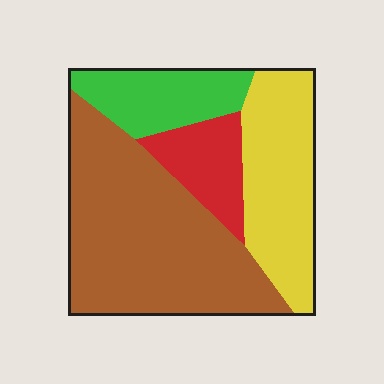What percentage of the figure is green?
Green covers about 15% of the figure.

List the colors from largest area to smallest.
From largest to smallest: brown, yellow, green, red.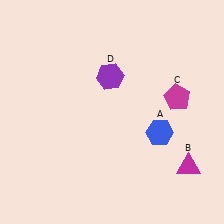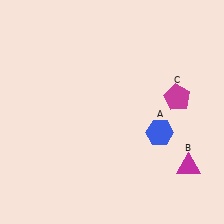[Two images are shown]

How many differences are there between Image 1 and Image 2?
There is 1 difference between the two images.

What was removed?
The purple hexagon (D) was removed in Image 2.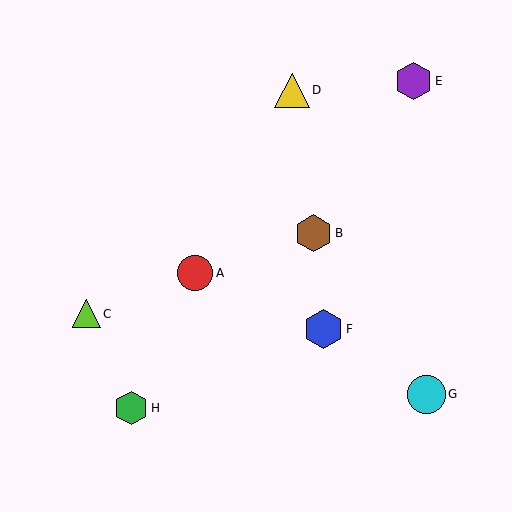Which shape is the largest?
The blue hexagon (labeled F) is the largest.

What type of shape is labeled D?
Shape D is a yellow triangle.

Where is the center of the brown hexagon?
The center of the brown hexagon is at (313, 233).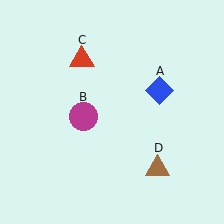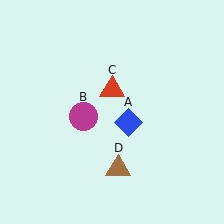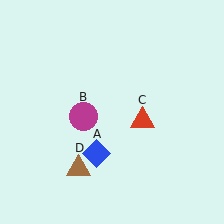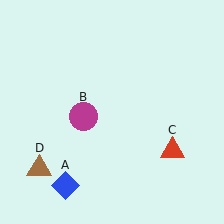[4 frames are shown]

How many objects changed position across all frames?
3 objects changed position: blue diamond (object A), red triangle (object C), brown triangle (object D).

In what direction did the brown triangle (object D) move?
The brown triangle (object D) moved left.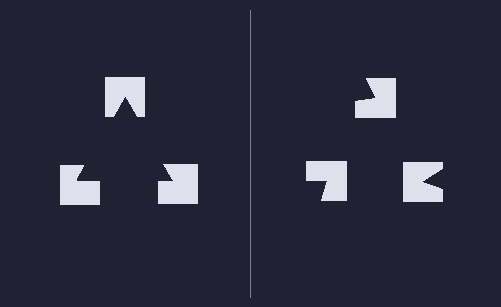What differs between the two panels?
The notched squares are positioned identically on both sides; only the wedge orientations differ. On the left they align to a triangle; on the right they are misaligned.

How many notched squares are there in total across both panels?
6 — 3 on each side.